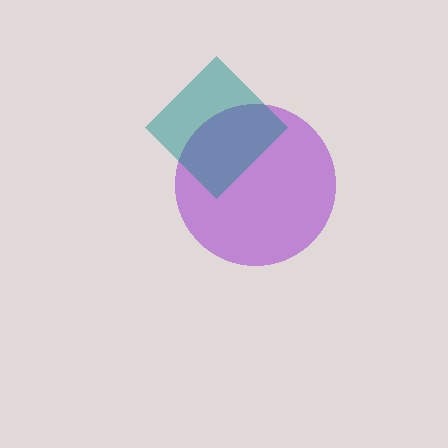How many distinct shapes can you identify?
There are 2 distinct shapes: a purple circle, a teal diamond.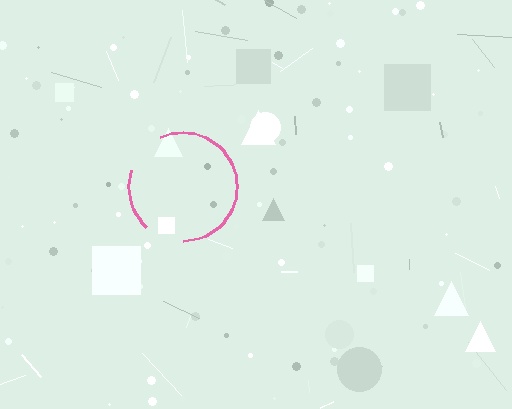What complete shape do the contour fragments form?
The contour fragments form a circle.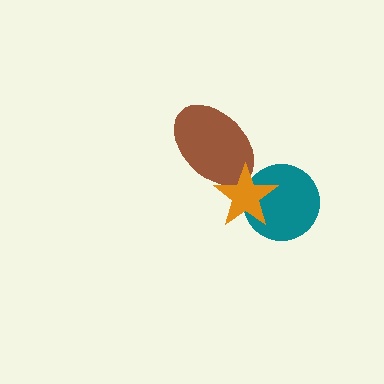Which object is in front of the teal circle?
The orange star is in front of the teal circle.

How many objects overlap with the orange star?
2 objects overlap with the orange star.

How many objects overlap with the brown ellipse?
1 object overlaps with the brown ellipse.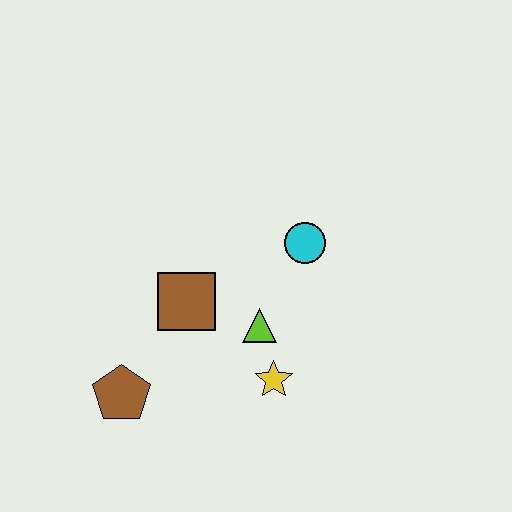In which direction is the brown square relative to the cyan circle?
The brown square is to the left of the cyan circle.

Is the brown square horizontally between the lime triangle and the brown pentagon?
Yes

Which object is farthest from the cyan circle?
The brown pentagon is farthest from the cyan circle.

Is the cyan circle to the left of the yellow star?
No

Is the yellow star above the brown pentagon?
Yes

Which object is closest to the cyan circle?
The lime triangle is closest to the cyan circle.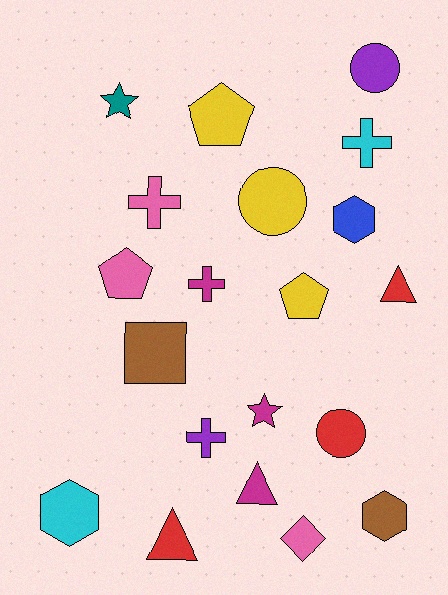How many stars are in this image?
There are 2 stars.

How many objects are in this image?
There are 20 objects.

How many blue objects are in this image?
There is 1 blue object.